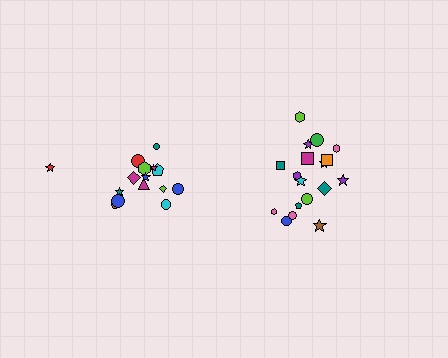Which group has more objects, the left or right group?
The right group.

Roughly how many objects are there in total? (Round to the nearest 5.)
Roughly 35 objects in total.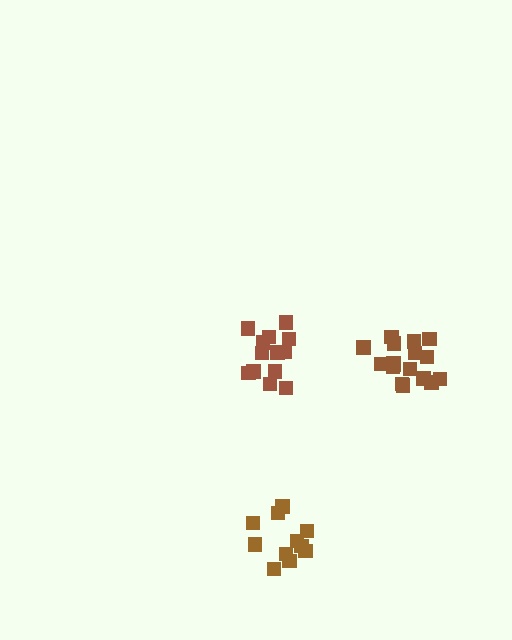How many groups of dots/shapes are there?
There are 3 groups.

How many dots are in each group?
Group 1: 14 dots, Group 2: 17 dots, Group 3: 11 dots (42 total).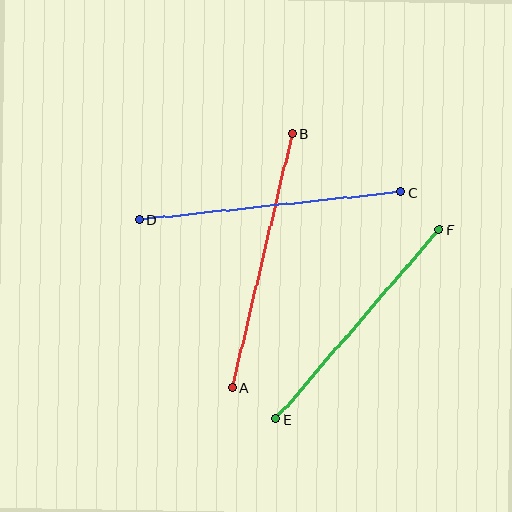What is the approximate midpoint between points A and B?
The midpoint is at approximately (262, 260) pixels.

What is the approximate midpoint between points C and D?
The midpoint is at approximately (270, 206) pixels.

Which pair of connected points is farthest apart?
Points C and D are farthest apart.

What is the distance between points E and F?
The distance is approximately 250 pixels.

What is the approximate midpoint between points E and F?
The midpoint is at approximately (358, 325) pixels.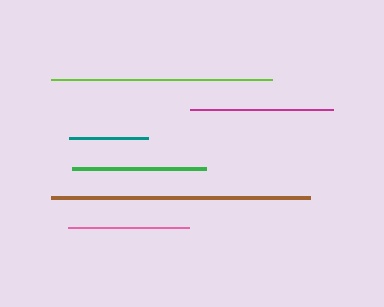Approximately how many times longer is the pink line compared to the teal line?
The pink line is approximately 1.5 times the length of the teal line.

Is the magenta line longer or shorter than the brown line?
The brown line is longer than the magenta line.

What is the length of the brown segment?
The brown segment is approximately 259 pixels long.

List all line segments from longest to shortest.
From longest to shortest: brown, lime, magenta, green, pink, teal.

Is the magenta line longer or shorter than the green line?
The magenta line is longer than the green line.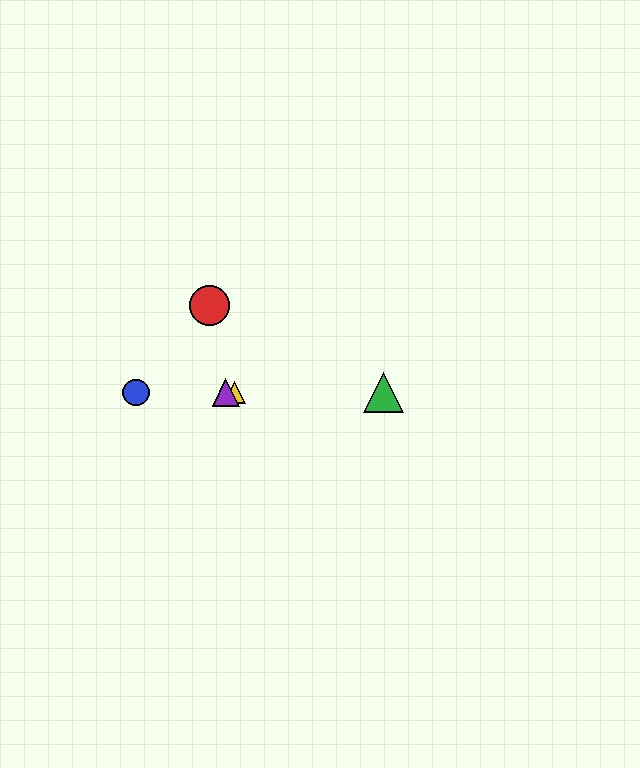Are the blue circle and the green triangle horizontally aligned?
Yes, both are at y≈392.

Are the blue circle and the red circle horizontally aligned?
No, the blue circle is at y≈392 and the red circle is at y≈305.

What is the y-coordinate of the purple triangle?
The purple triangle is at y≈392.